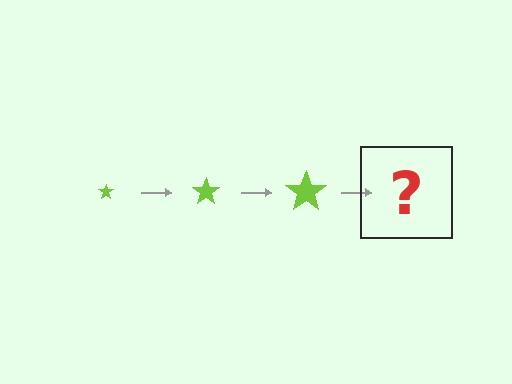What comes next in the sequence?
The next element should be a lime star, larger than the previous one.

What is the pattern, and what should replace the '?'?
The pattern is that the star gets progressively larger each step. The '?' should be a lime star, larger than the previous one.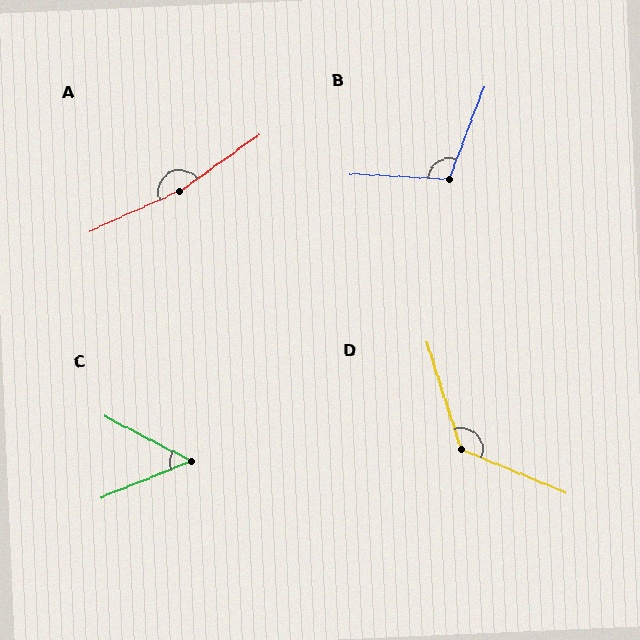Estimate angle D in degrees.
Approximately 130 degrees.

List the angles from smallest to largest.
C (50°), B (108°), D (130°), A (169°).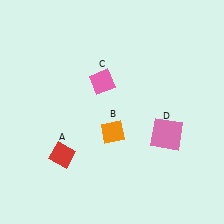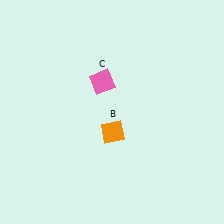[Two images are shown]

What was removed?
The red diamond (A), the pink square (D) were removed in Image 2.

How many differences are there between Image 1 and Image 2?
There are 2 differences between the two images.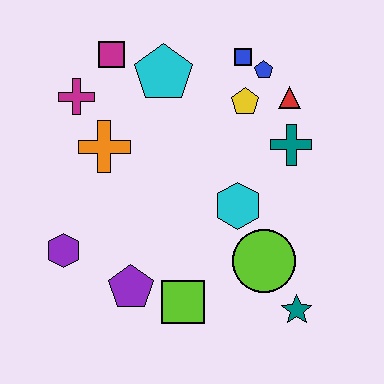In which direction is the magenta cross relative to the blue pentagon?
The magenta cross is to the left of the blue pentagon.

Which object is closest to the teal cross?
The red triangle is closest to the teal cross.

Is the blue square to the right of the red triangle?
No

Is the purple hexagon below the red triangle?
Yes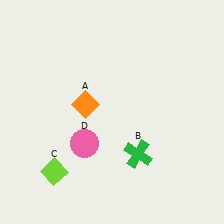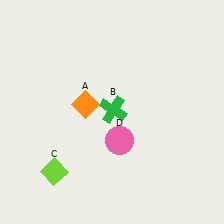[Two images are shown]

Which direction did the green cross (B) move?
The green cross (B) moved up.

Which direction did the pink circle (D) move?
The pink circle (D) moved right.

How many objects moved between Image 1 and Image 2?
2 objects moved between the two images.